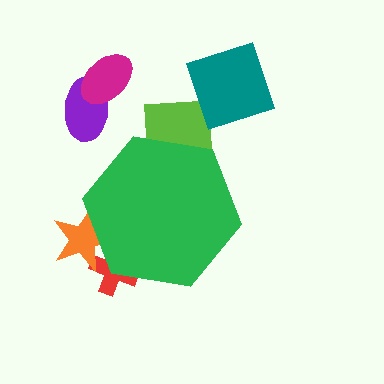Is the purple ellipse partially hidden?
No, the purple ellipse is fully visible.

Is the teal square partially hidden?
No, the teal square is fully visible.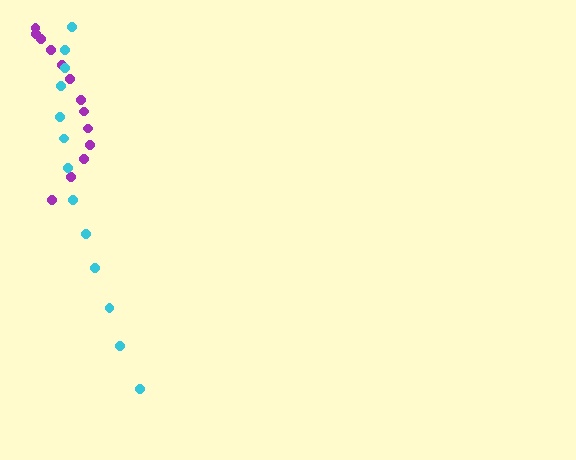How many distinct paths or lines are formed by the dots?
There are 2 distinct paths.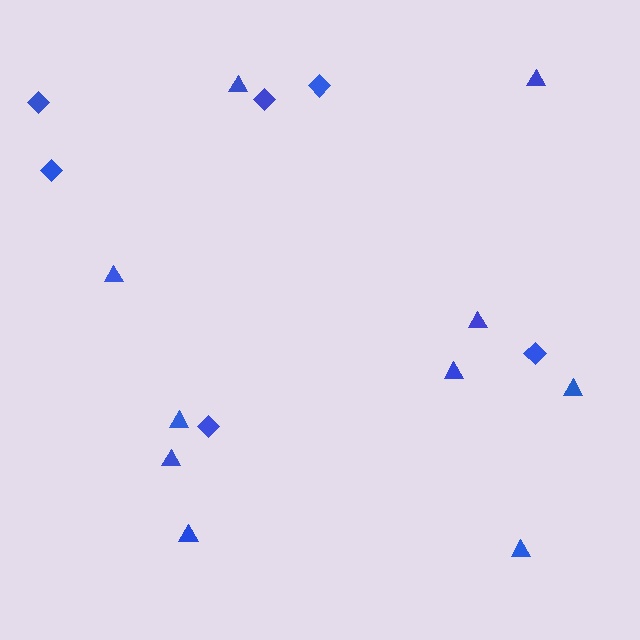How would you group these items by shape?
There are 2 groups: one group of diamonds (6) and one group of triangles (10).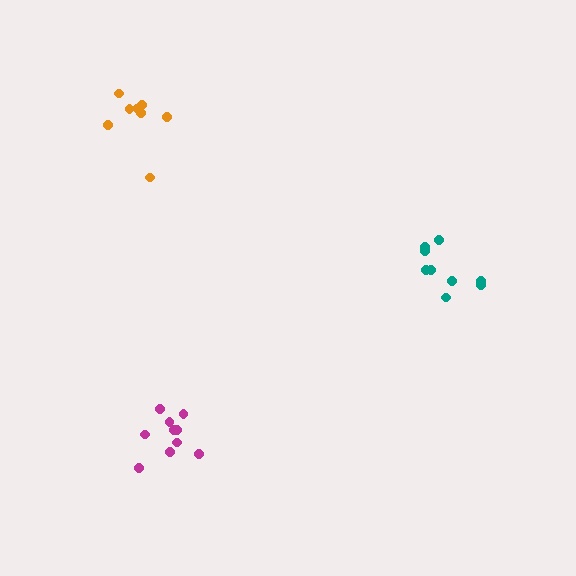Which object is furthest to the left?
The orange cluster is leftmost.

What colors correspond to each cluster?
The clusters are colored: teal, magenta, orange.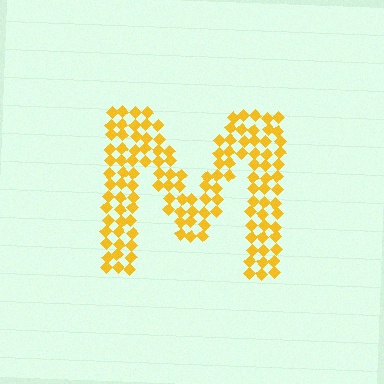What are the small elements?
The small elements are diamonds.